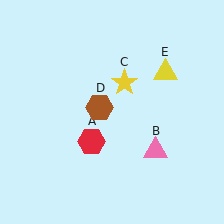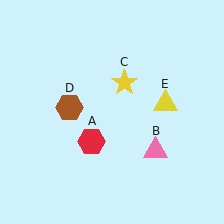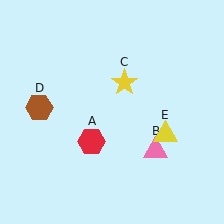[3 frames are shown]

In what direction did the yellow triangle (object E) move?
The yellow triangle (object E) moved down.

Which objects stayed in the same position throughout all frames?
Red hexagon (object A) and pink triangle (object B) and yellow star (object C) remained stationary.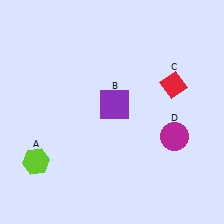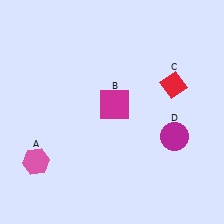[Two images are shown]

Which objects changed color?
A changed from lime to pink. B changed from purple to magenta.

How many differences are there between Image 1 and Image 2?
There are 2 differences between the two images.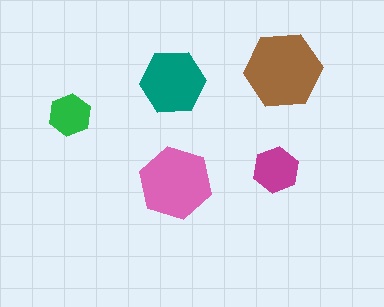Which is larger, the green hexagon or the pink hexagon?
The pink one.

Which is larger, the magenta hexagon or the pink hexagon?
The pink one.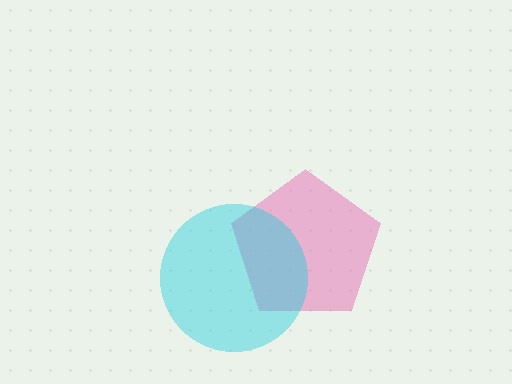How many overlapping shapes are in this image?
There are 2 overlapping shapes in the image.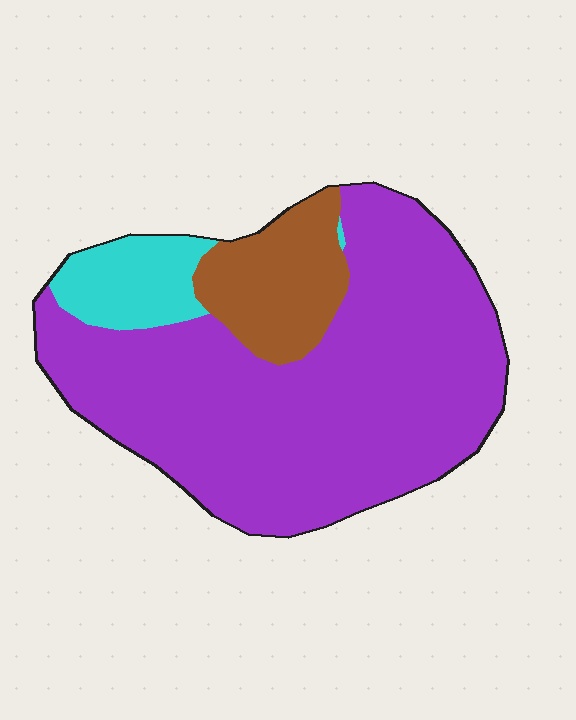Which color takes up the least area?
Cyan, at roughly 10%.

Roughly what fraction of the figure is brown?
Brown covers 15% of the figure.